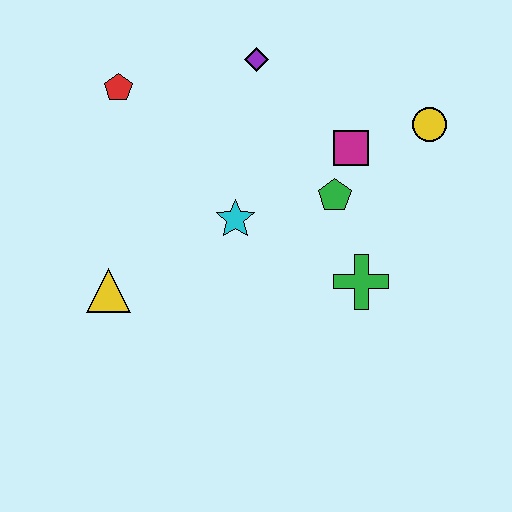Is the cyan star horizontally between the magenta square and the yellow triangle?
Yes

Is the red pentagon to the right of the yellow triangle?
Yes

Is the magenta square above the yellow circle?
No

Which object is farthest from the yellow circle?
The yellow triangle is farthest from the yellow circle.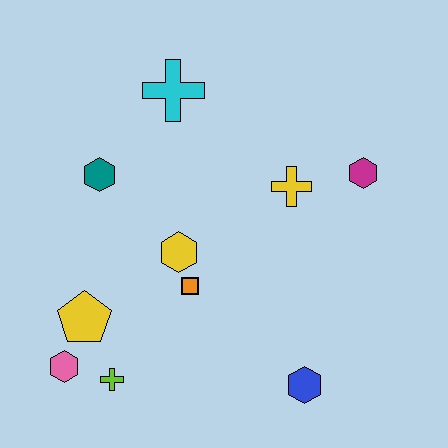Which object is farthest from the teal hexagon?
The blue hexagon is farthest from the teal hexagon.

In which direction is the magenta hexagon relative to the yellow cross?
The magenta hexagon is to the right of the yellow cross.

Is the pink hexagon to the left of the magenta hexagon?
Yes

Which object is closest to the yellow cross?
The magenta hexagon is closest to the yellow cross.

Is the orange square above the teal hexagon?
No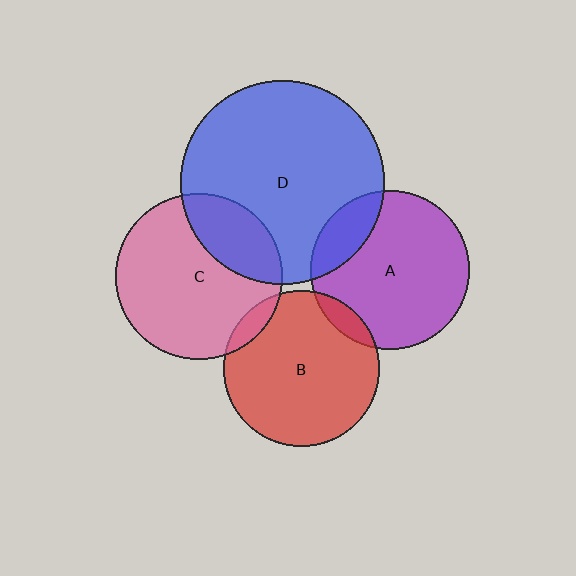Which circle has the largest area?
Circle D (blue).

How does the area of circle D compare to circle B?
Approximately 1.7 times.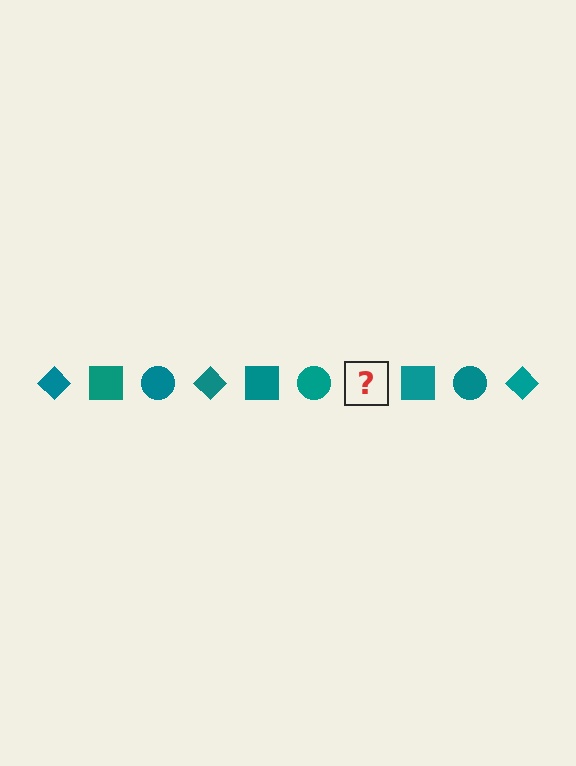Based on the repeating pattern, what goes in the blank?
The blank should be a teal diamond.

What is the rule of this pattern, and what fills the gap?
The rule is that the pattern cycles through diamond, square, circle shapes in teal. The gap should be filled with a teal diamond.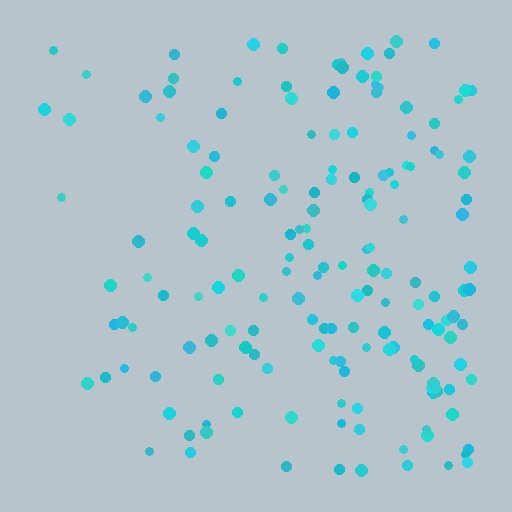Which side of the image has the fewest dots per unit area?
The left.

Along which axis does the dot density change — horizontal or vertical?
Horizontal.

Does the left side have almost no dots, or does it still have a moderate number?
Still a moderate number, just noticeably fewer than the right.